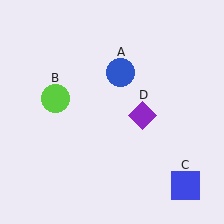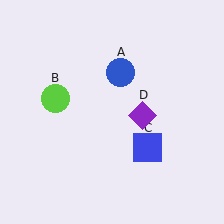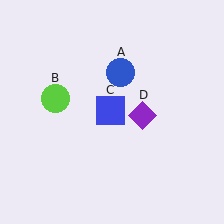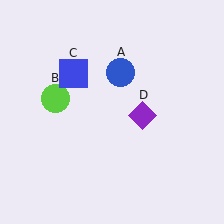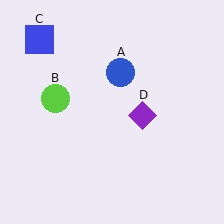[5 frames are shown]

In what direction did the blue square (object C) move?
The blue square (object C) moved up and to the left.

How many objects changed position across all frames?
1 object changed position: blue square (object C).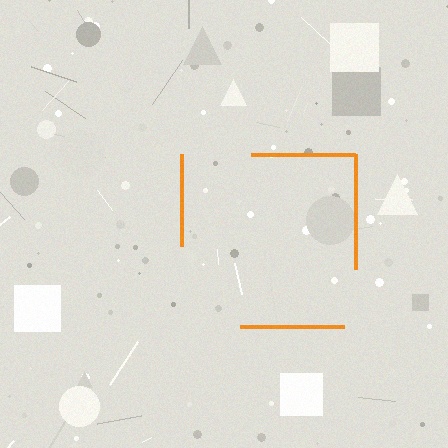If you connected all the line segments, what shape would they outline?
They would outline a square.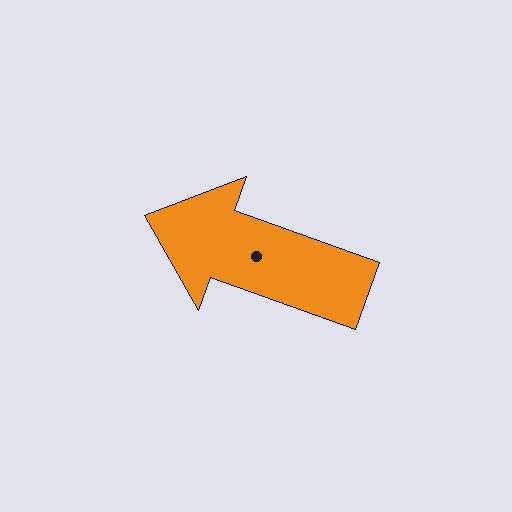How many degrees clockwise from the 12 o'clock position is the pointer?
Approximately 290 degrees.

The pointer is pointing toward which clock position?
Roughly 10 o'clock.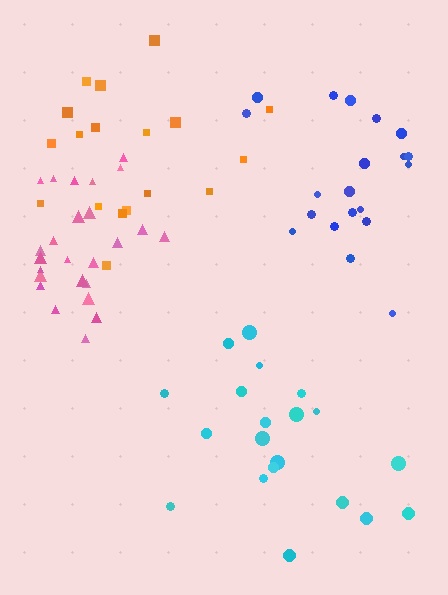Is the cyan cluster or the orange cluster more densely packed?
Cyan.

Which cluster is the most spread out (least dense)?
Orange.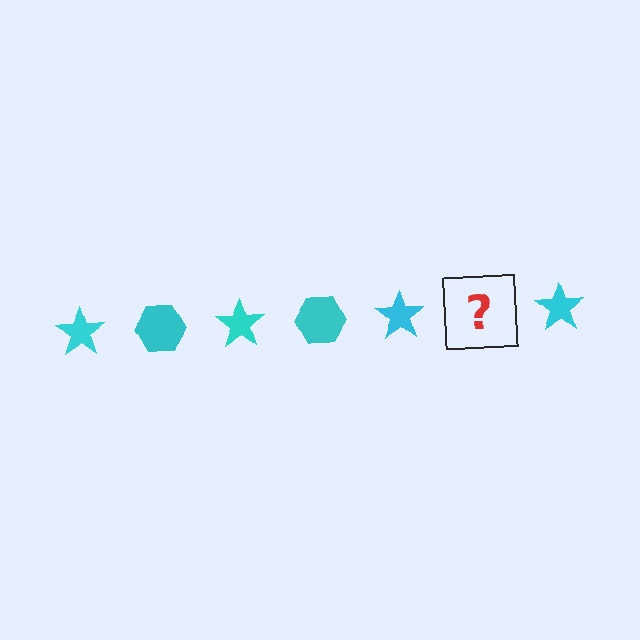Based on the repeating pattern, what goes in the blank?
The blank should be a cyan hexagon.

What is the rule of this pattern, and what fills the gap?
The rule is that the pattern cycles through star, hexagon shapes in cyan. The gap should be filled with a cyan hexagon.